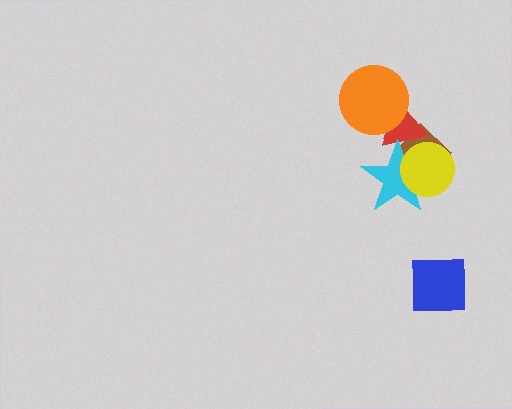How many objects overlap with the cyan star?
3 objects overlap with the cyan star.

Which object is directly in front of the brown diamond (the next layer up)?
The red triangle is directly in front of the brown diamond.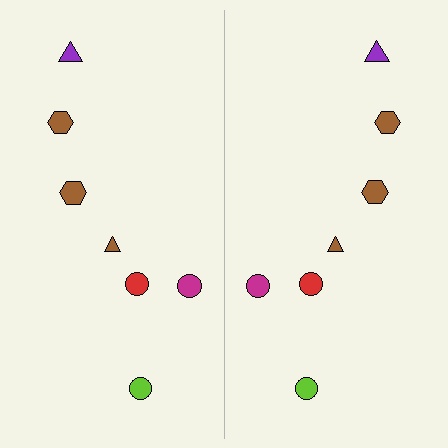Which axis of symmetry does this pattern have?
The pattern has a vertical axis of symmetry running through the center of the image.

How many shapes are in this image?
There are 14 shapes in this image.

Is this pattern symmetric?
Yes, this pattern has bilateral (reflection) symmetry.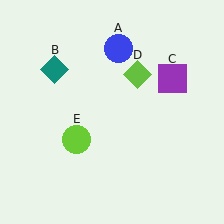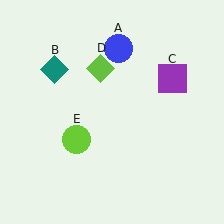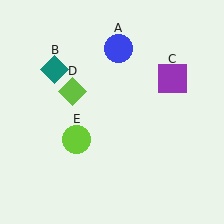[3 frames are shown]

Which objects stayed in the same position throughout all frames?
Blue circle (object A) and teal diamond (object B) and purple square (object C) and lime circle (object E) remained stationary.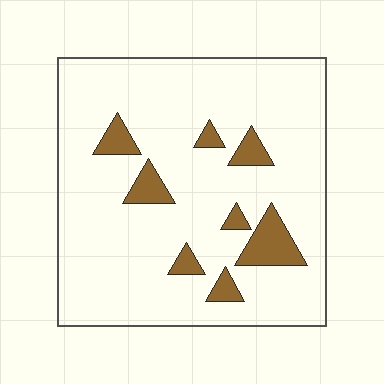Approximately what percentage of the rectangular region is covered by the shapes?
Approximately 10%.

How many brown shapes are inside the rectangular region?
8.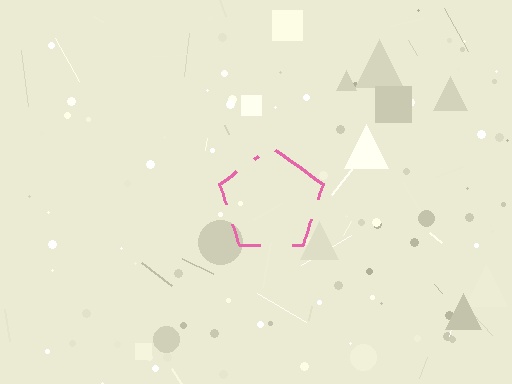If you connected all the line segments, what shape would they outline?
They would outline a pentagon.